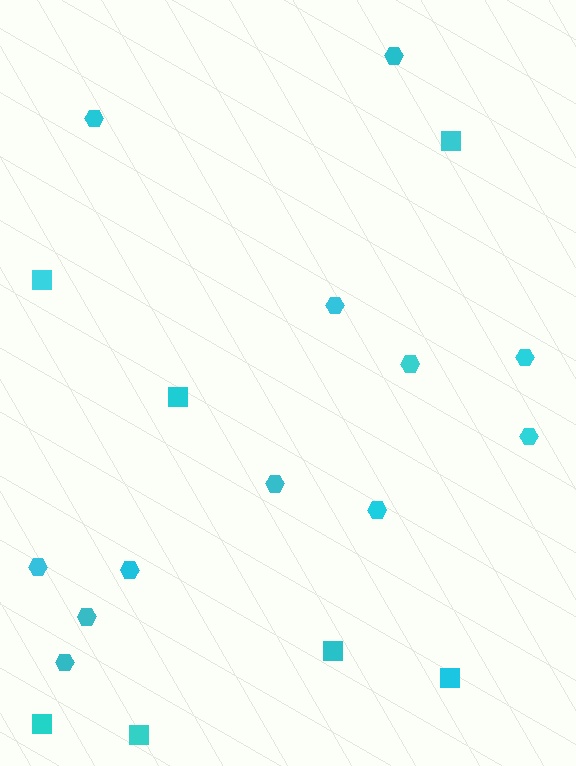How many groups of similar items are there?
There are 2 groups: one group of hexagons (12) and one group of squares (7).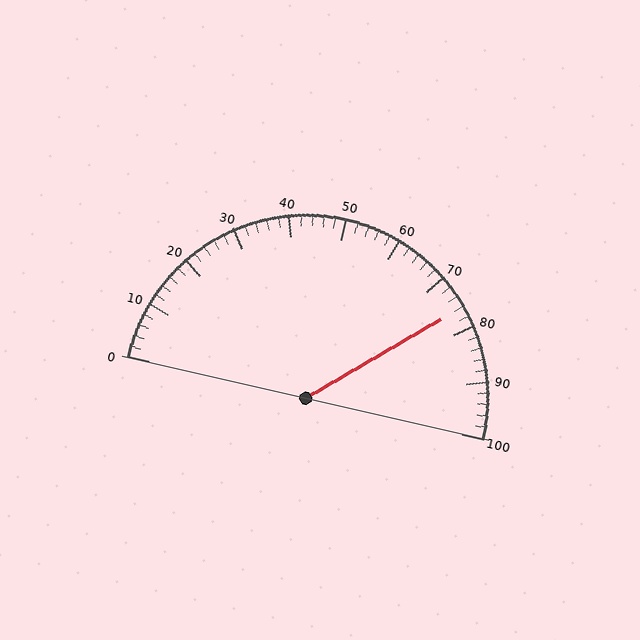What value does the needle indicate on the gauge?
The needle indicates approximately 76.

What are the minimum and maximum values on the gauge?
The gauge ranges from 0 to 100.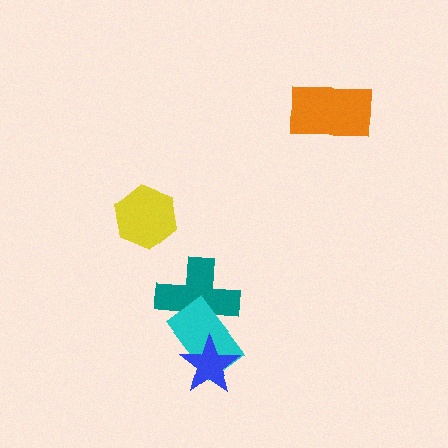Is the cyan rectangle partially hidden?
Yes, it is partially covered by another shape.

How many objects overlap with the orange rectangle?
0 objects overlap with the orange rectangle.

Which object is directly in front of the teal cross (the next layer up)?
The cyan rectangle is directly in front of the teal cross.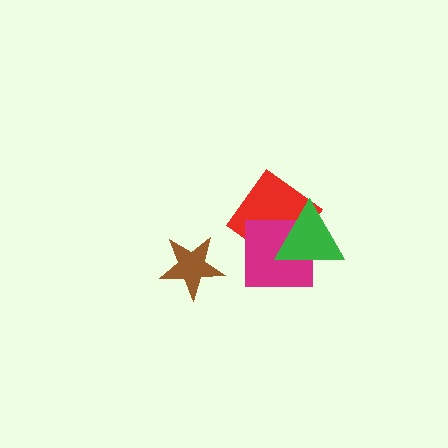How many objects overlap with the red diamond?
2 objects overlap with the red diamond.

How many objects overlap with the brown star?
0 objects overlap with the brown star.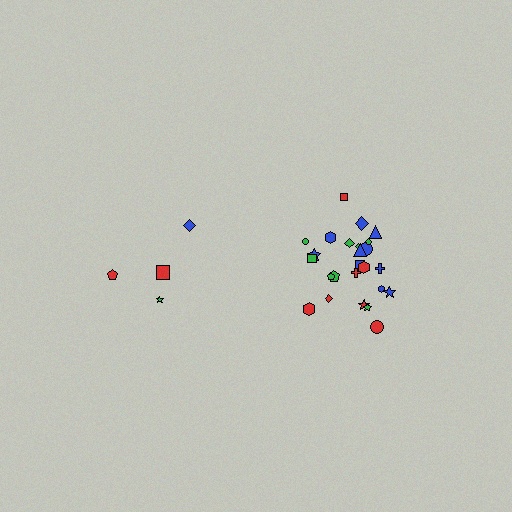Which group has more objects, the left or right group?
The right group.